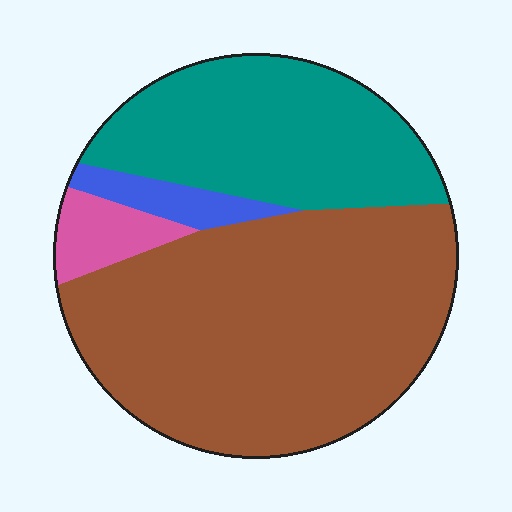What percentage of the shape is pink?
Pink covers about 5% of the shape.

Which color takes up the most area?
Brown, at roughly 60%.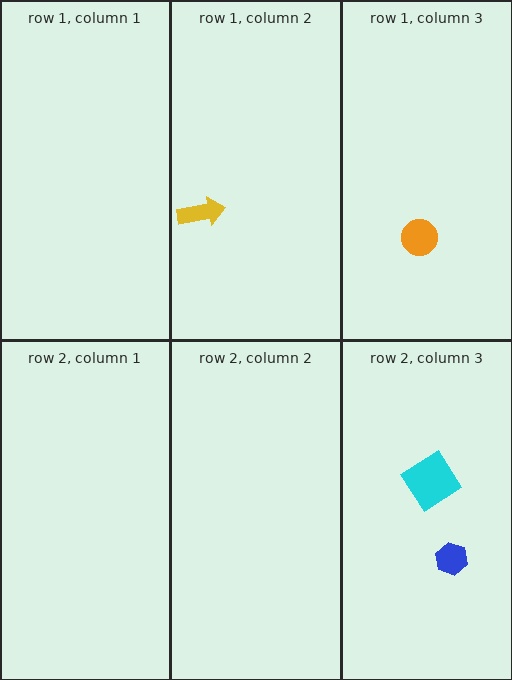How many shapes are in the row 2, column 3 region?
2.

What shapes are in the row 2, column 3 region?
The cyan diamond, the blue hexagon.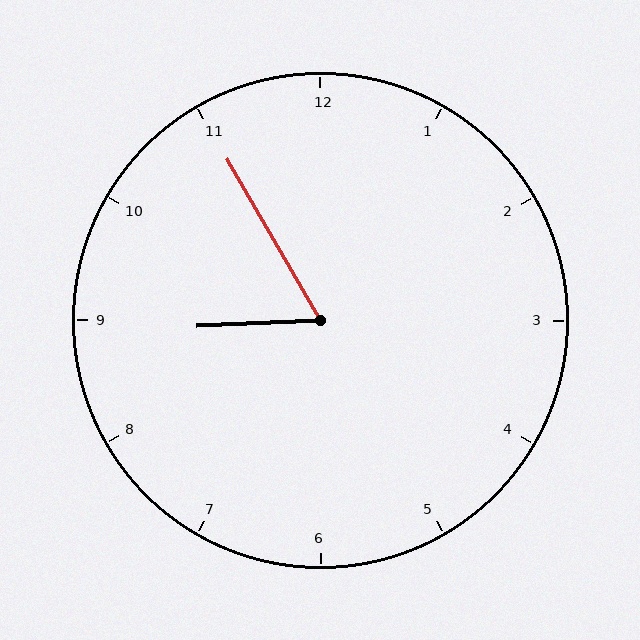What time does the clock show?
8:55.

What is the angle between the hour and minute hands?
Approximately 62 degrees.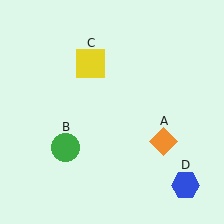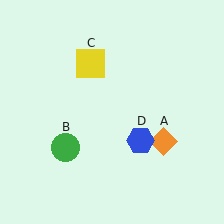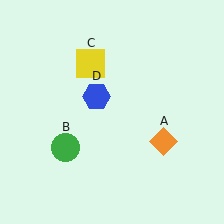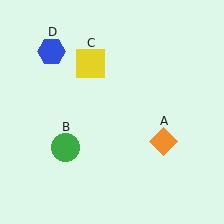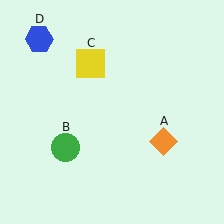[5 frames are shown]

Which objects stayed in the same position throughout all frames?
Orange diamond (object A) and green circle (object B) and yellow square (object C) remained stationary.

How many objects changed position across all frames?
1 object changed position: blue hexagon (object D).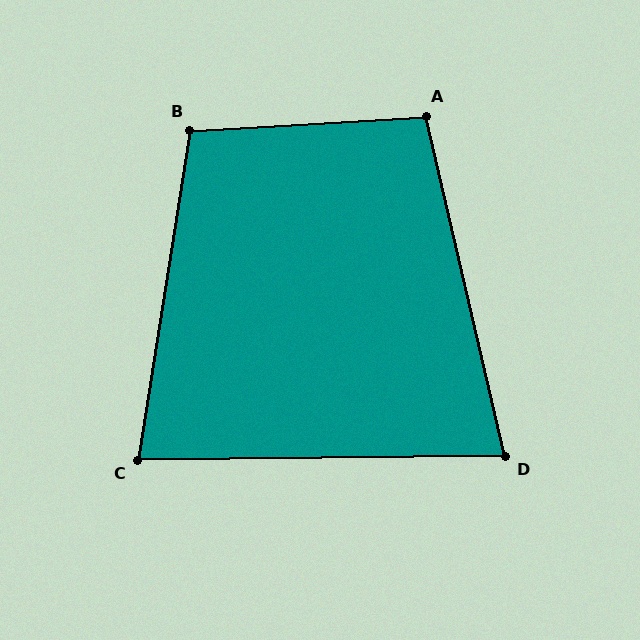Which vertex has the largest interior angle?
B, at approximately 102 degrees.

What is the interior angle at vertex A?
Approximately 100 degrees (obtuse).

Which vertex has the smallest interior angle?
D, at approximately 78 degrees.